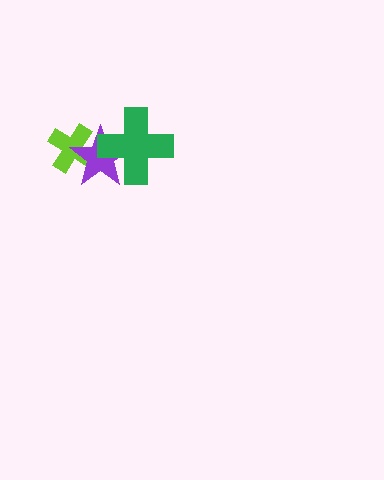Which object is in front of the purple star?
The green cross is in front of the purple star.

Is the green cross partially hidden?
No, no other shape covers it.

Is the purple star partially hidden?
Yes, it is partially covered by another shape.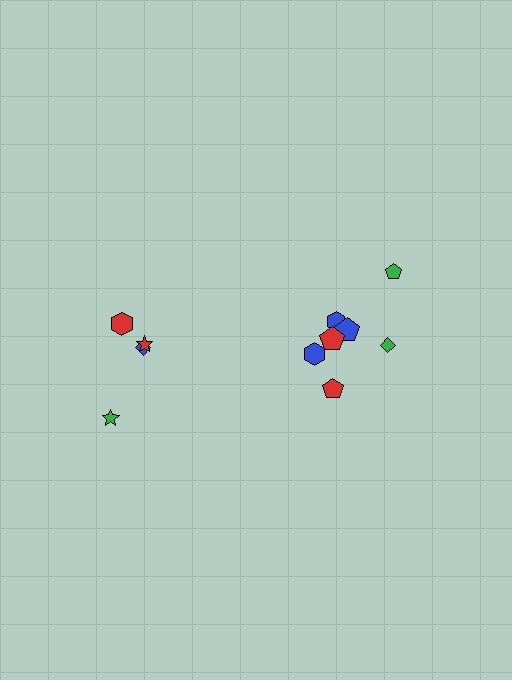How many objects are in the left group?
There are 4 objects.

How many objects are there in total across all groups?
There are 11 objects.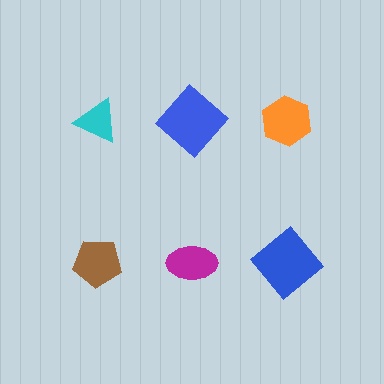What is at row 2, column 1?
A brown pentagon.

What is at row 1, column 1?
A cyan triangle.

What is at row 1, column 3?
An orange hexagon.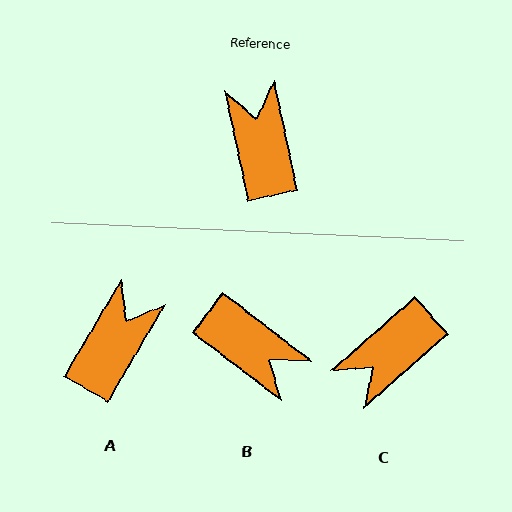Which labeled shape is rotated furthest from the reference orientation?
B, about 140 degrees away.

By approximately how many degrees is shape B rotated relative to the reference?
Approximately 140 degrees clockwise.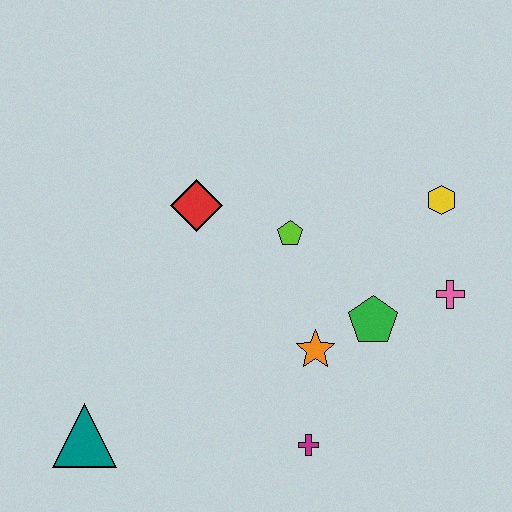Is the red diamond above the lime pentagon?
Yes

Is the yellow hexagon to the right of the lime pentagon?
Yes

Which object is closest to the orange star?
The green pentagon is closest to the orange star.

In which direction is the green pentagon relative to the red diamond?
The green pentagon is to the right of the red diamond.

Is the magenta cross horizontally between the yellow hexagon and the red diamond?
Yes